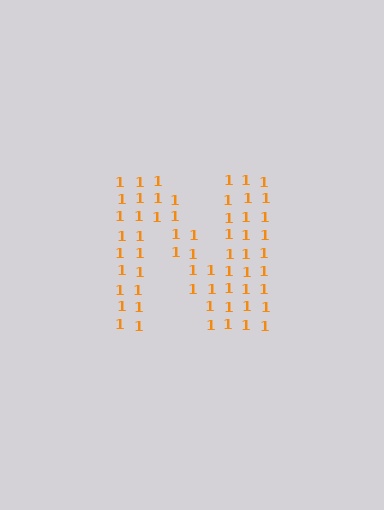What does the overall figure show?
The overall figure shows the letter N.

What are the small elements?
The small elements are digit 1's.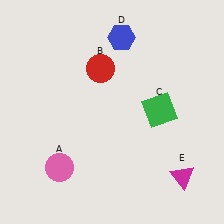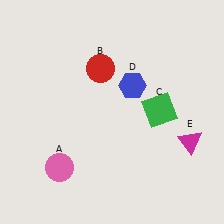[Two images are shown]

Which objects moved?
The objects that moved are: the blue hexagon (D), the magenta triangle (E).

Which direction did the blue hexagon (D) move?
The blue hexagon (D) moved down.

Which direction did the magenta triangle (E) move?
The magenta triangle (E) moved up.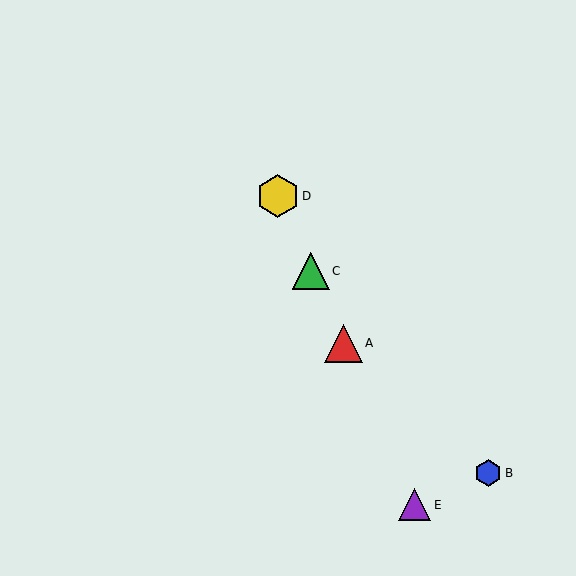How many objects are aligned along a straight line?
4 objects (A, C, D, E) are aligned along a straight line.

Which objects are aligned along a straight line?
Objects A, C, D, E are aligned along a straight line.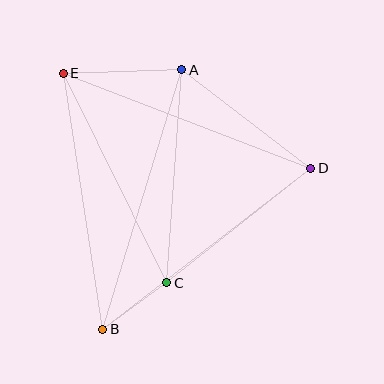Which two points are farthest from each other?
Points A and B are farthest from each other.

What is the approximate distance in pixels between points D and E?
The distance between D and E is approximately 265 pixels.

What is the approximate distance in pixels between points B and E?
The distance between B and E is approximately 259 pixels.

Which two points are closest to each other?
Points B and C are closest to each other.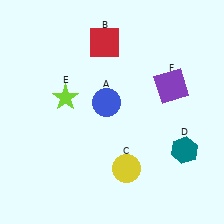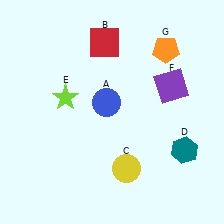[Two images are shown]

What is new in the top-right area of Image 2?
An orange pentagon (G) was added in the top-right area of Image 2.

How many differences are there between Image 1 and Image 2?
There is 1 difference between the two images.